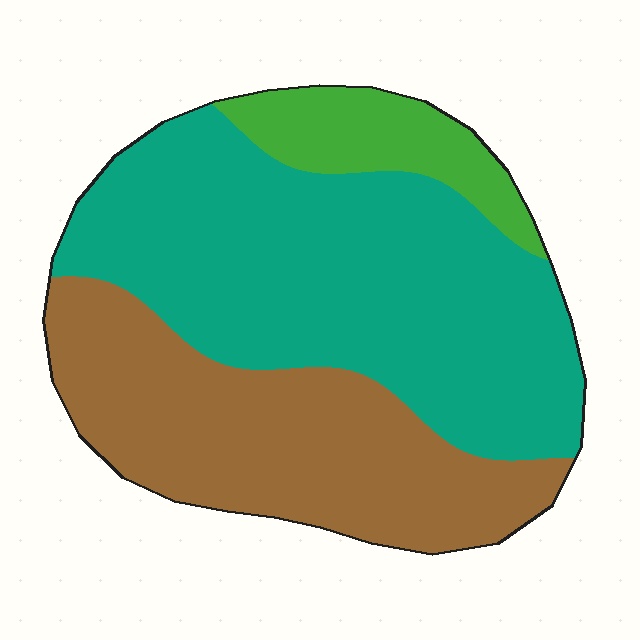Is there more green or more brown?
Brown.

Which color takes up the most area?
Teal, at roughly 55%.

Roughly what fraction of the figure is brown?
Brown takes up about three eighths (3/8) of the figure.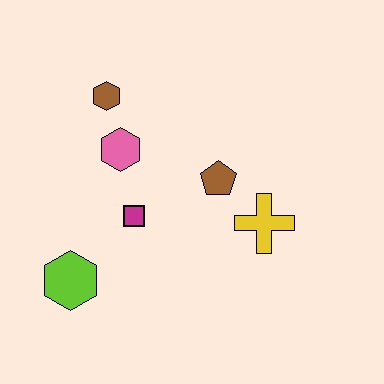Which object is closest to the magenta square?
The pink hexagon is closest to the magenta square.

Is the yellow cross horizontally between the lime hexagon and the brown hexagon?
No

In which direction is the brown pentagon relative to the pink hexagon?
The brown pentagon is to the right of the pink hexagon.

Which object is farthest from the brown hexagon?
The yellow cross is farthest from the brown hexagon.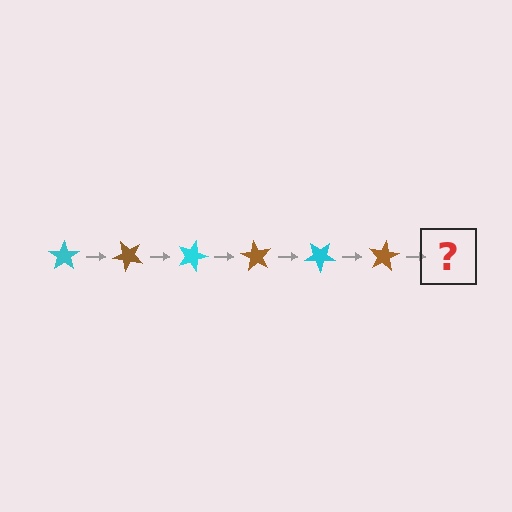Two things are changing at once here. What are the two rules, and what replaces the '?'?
The two rules are that it rotates 45 degrees each step and the color cycles through cyan and brown. The '?' should be a cyan star, rotated 270 degrees from the start.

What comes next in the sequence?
The next element should be a cyan star, rotated 270 degrees from the start.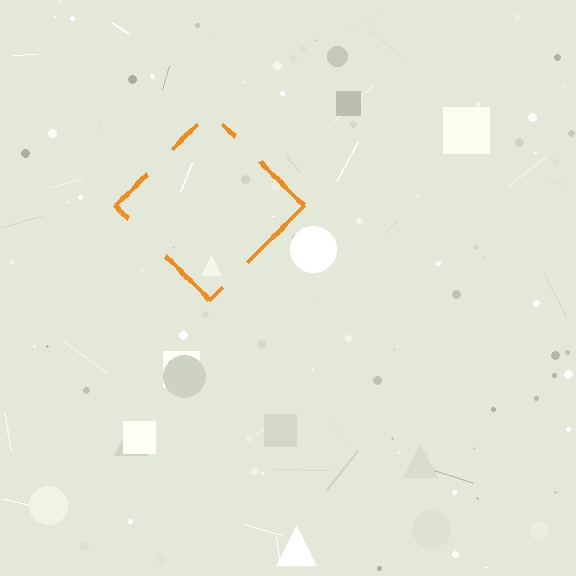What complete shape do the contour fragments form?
The contour fragments form a diamond.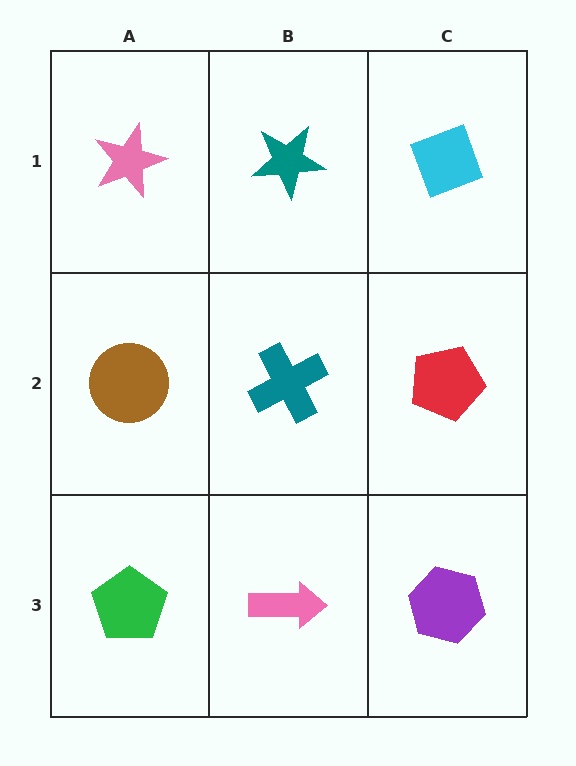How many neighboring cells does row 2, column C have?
3.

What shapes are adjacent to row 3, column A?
A brown circle (row 2, column A), a pink arrow (row 3, column B).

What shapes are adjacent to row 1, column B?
A teal cross (row 2, column B), a pink star (row 1, column A), a cyan diamond (row 1, column C).